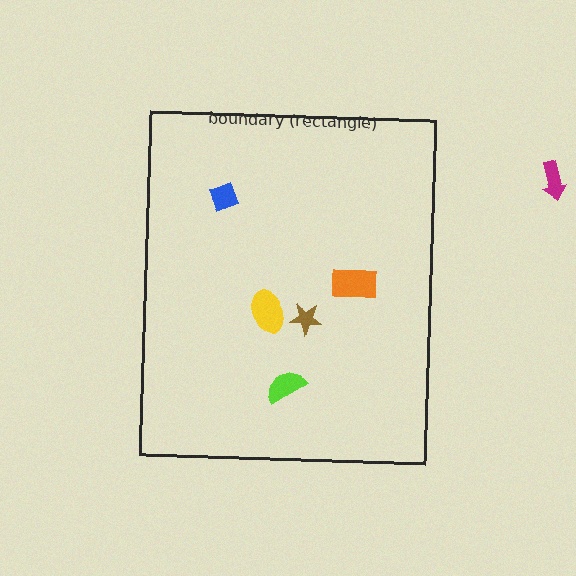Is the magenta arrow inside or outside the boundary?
Outside.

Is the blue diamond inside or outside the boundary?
Inside.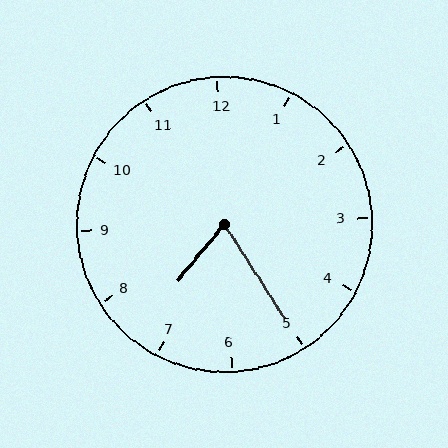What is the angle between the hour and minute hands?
Approximately 72 degrees.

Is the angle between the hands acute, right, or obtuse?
It is acute.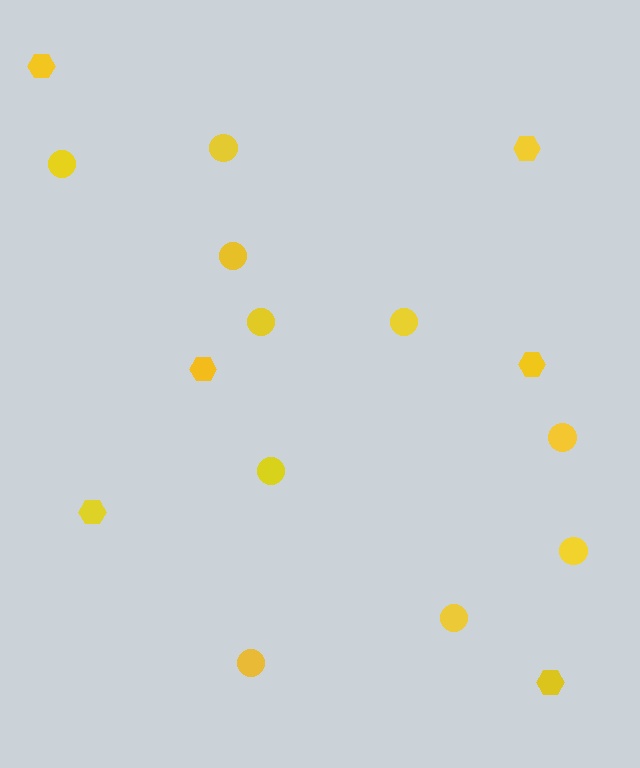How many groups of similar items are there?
There are 2 groups: one group of hexagons (6) and one group of circles (10).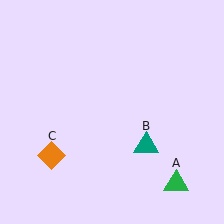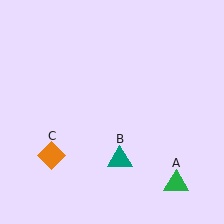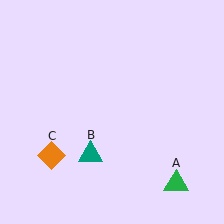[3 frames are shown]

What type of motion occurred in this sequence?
The teal triangle (object B) rotated clockwise around the center of the scene.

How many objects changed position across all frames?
1 object changed position: teal triangle (object B).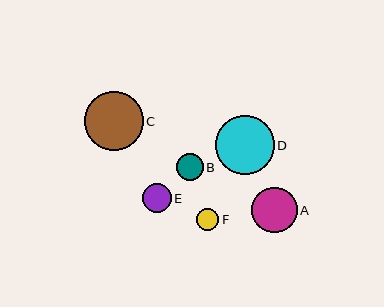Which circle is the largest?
Circle C is the largest with a size of approximately 59 pixels.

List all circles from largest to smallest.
From largest to smallest: C, D, A, E, B, F.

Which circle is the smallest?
Circle F is the smallest with a size of approximately 22 pixels.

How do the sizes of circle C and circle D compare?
Circle C and circle D are approximately the same size.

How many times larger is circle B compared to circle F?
Circle B is approximately 1.2 times the size of circle F.